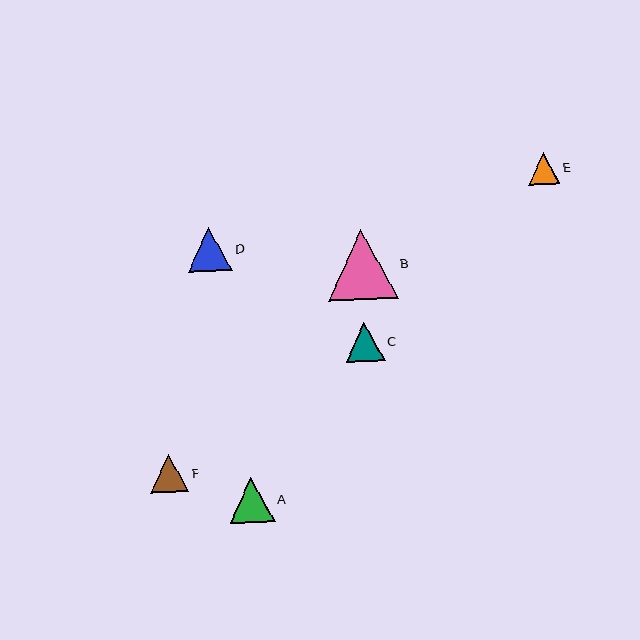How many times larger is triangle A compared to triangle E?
Triangle A is approximately 1.4 times the size of triangle E.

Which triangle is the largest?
Triangle B is the largest with a size of approximately 70 pixels.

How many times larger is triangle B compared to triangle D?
Triangle B is approximately 1.6 times the size of triangle D.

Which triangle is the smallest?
Triangle E is the smallest with a size of approximately 32 pixels.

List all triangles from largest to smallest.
From largest to smallest: B, A, D, C, F, E.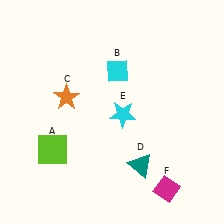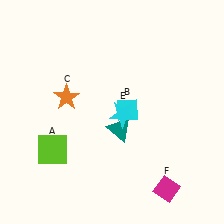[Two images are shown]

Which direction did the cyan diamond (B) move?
The cyan diamond (B) moved down.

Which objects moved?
The objects that moved are: the cyan diamond (B), the teal triangle (D).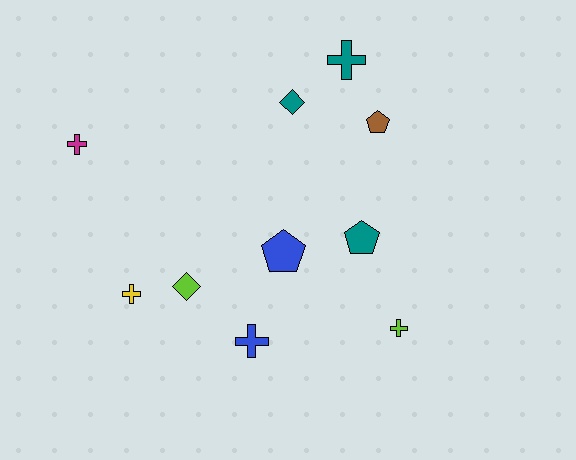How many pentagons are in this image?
There are 3 pentagons.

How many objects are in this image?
There are 10 objects.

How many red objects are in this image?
There are no red objects.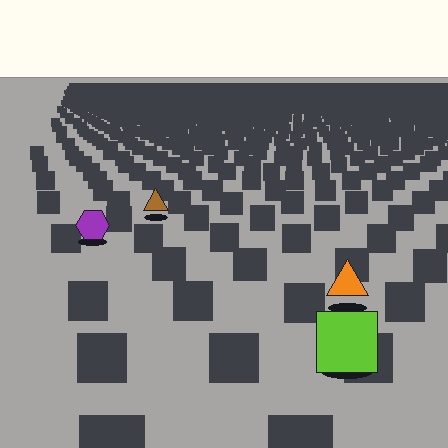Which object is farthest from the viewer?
The brown triangle is farthest from the viewer. It appears smaller and the ground texture around it is denser.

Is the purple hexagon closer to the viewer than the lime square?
No. The lime square is closer — you can tell from the texture gradient: the ground texture is coarser near it.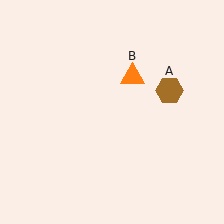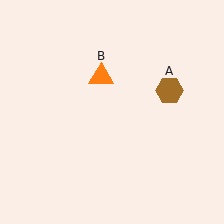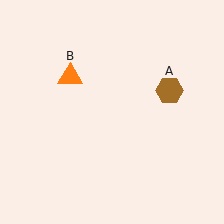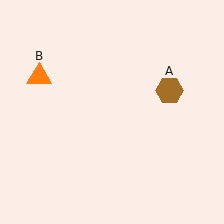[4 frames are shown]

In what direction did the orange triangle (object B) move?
The orange triangle (object B) moved left.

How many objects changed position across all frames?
1 object changed position: orange triangle (object B).